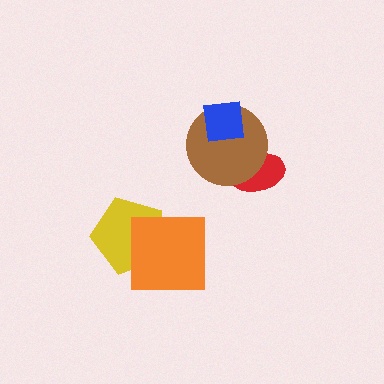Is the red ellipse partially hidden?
Yes, it is partially covered by another shape.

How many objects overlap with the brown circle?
2 objects overlap with the brown circle.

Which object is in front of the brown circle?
The blue square is in front of the brown circle.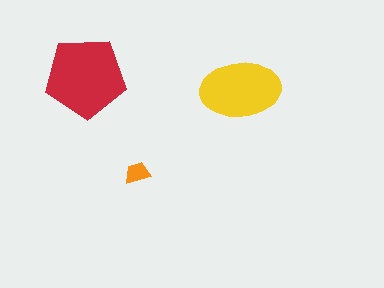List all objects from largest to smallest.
The red pentagon, the yellow ellipse, the orange trapezoid.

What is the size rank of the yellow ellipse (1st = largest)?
2nd.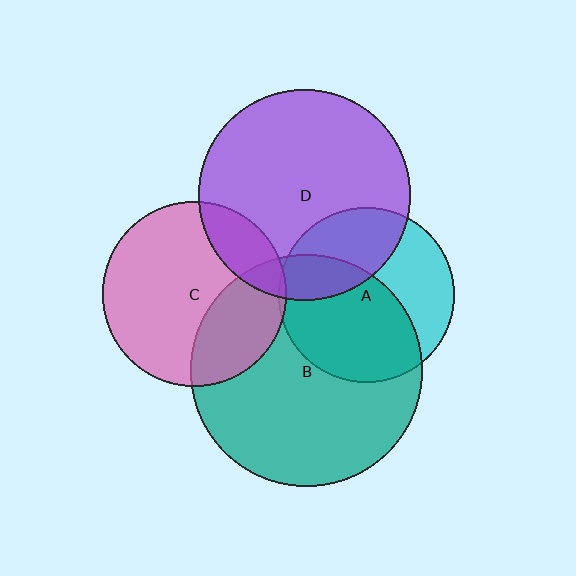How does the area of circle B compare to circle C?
Approximately 1.6 times.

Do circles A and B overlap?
Yes.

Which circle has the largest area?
Circle B (teal).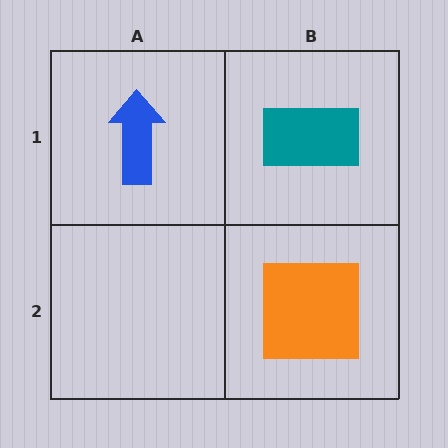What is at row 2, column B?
An orange square.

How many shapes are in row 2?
1 shape.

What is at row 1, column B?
A teal rectangle.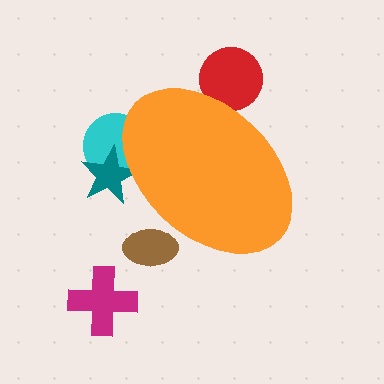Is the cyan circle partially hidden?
Yes, the cyan circle is partially hidden behind the orange ellipse.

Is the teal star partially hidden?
Yes, the teal star is partially hidden behind the orange ellipse.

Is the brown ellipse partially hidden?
Yes, the brown ellipse is partially hidden behind the orange ellipse.